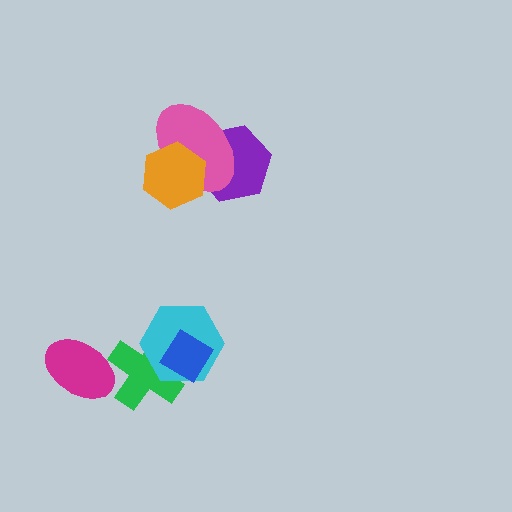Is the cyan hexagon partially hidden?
Yes, it is partially covered by another shape.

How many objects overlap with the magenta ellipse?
1 object overlaps with the magenta ellipse.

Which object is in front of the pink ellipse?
The orange hexagon is in front of the pink ellipse.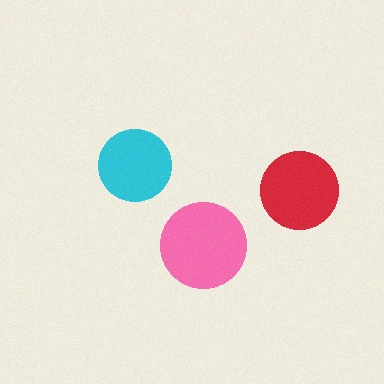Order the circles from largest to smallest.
the pink one, the red one, the cyan one.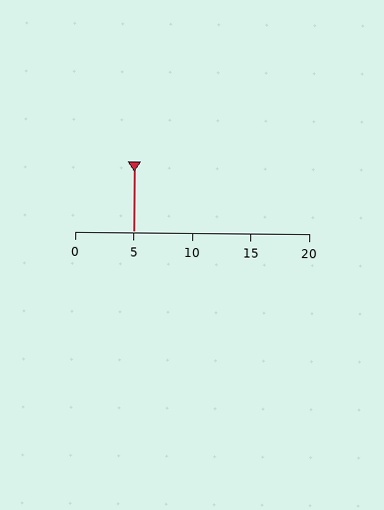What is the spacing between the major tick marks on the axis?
The major ticks are spaced 5 apart.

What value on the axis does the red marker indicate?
The marker indicates approximately 5.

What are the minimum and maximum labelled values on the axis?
The axis runs from 0 to 20.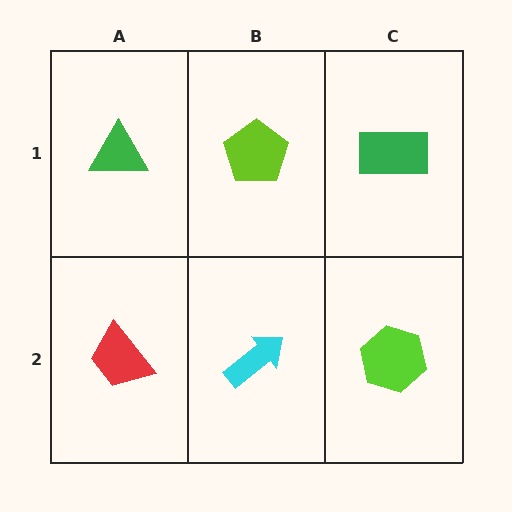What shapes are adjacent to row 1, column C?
A lime hexagon (row 2, column C), a lime pentagon (row 1, column B).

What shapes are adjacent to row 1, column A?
A red trapezoid (row 2, column A), a lime pentagon (row 1, column B).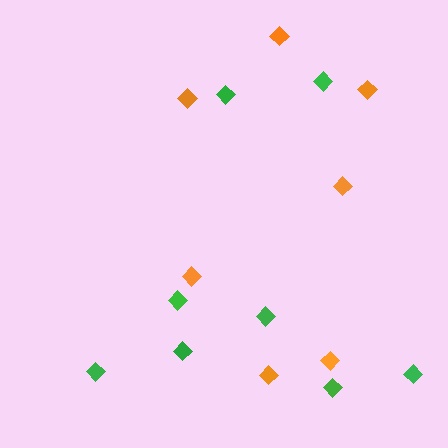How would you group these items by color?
There are 2 groups: one group of green diamonds (8) and one group of orange diamonds (7).